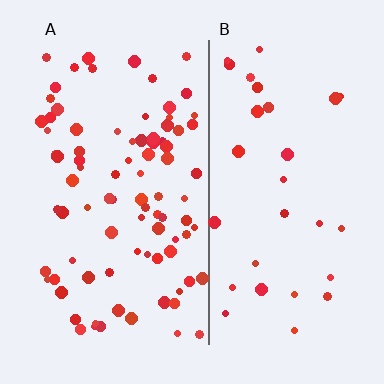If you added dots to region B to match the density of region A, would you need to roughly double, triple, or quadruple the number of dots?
Approximately triple.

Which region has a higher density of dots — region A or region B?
A (the left).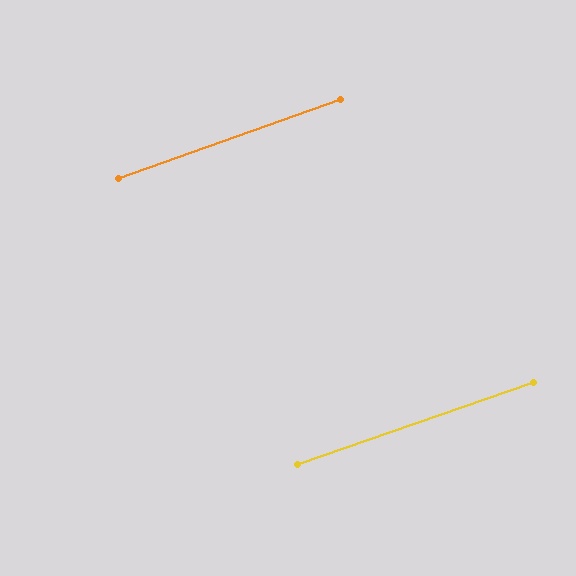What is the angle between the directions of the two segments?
Approximately 0 degrees.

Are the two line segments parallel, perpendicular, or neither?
Parallel — their directions differ by only 0.4°.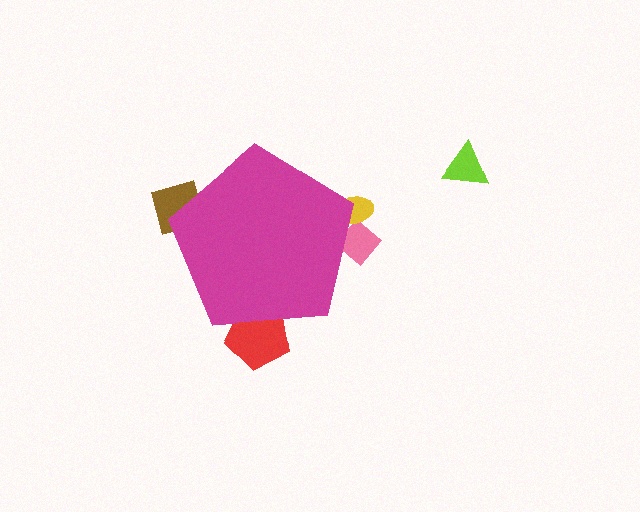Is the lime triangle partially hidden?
No, the lime triangle is fully visible.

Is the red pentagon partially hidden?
Yes, the red pentagon is partially hidden behind the magenta pentagon.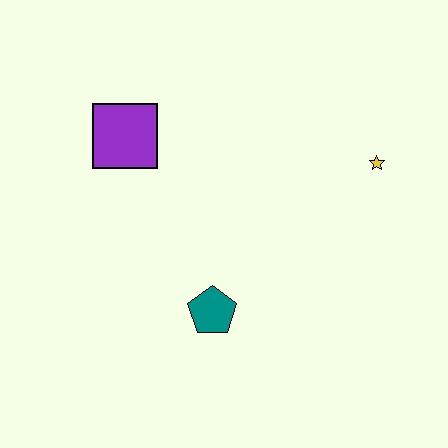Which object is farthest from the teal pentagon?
The yellow star is farthest from the teal pentagon.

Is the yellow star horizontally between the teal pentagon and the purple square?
No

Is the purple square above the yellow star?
Yes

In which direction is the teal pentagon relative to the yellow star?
The teal pentagon is to the left of the yellow star.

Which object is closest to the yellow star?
The teal pentagon is closest to the yellow star.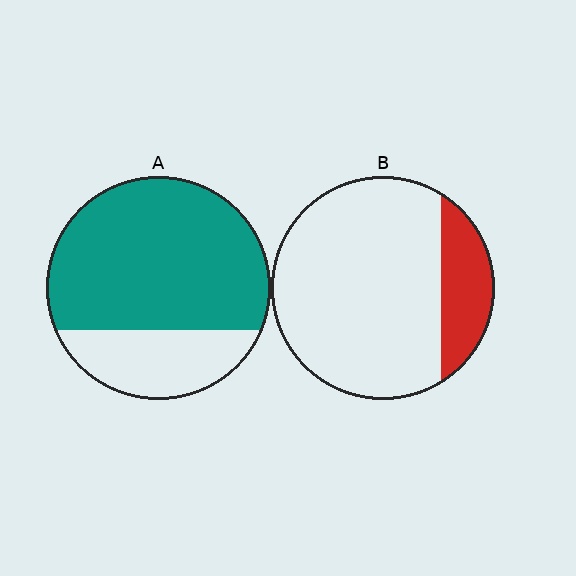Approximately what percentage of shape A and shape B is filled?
A is approximately 75% and B is approximately 20%.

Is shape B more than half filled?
No.